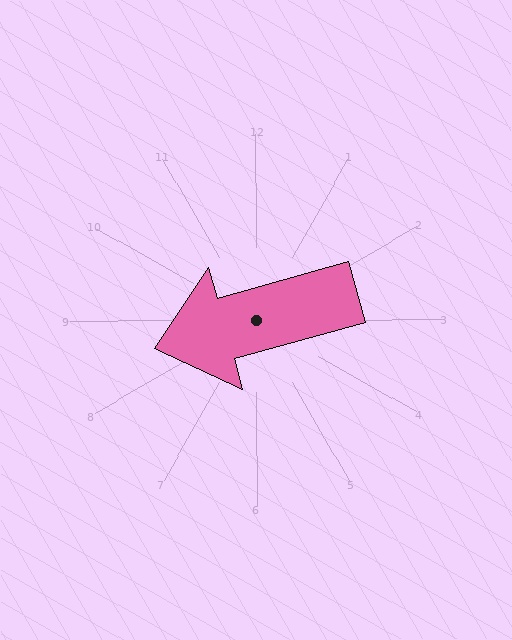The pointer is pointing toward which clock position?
Roughly 8 o'clock.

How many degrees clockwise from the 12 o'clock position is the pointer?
Approximately 255 degrees.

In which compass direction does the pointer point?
West.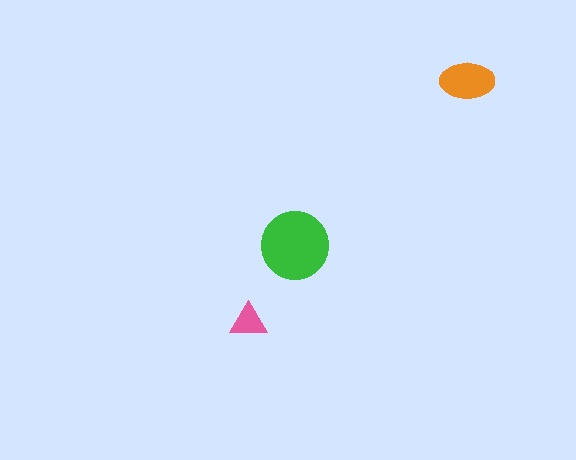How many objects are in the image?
There are 3 objects in the image.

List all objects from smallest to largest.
The pink triangle, the orange ellipse, the green circle.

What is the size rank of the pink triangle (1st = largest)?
3rd.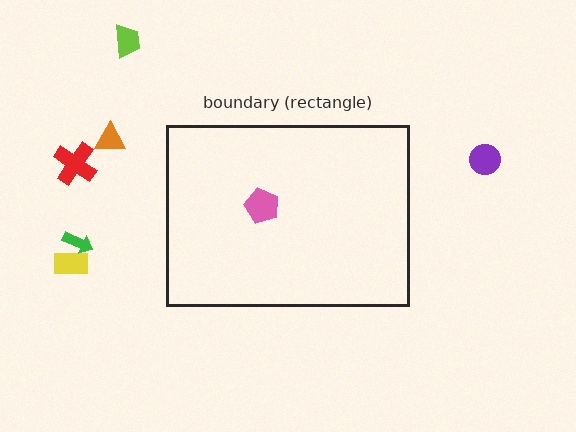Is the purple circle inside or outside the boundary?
Outside.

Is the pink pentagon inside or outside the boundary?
Inside.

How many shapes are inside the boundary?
1 inside, 6 outside.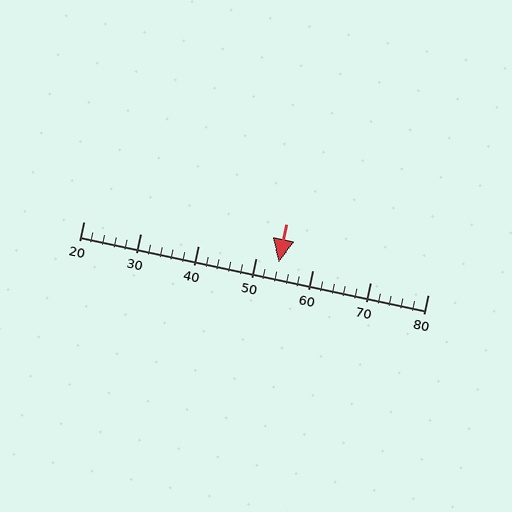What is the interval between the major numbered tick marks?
The major tick marks are spaced 10 units apart.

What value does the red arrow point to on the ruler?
The red arrow points to approximately 54.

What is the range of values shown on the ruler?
The ruler shows values from 20 to 80.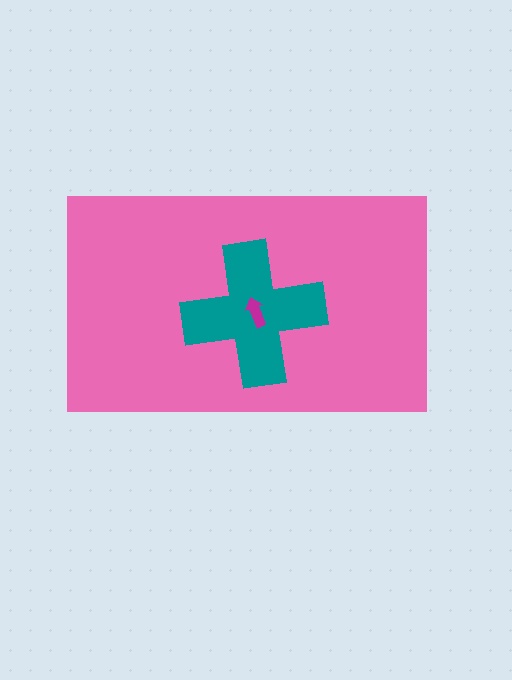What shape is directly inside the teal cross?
The magenta arrow.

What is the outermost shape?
The pink rectangle.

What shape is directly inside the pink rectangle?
The teal cross.